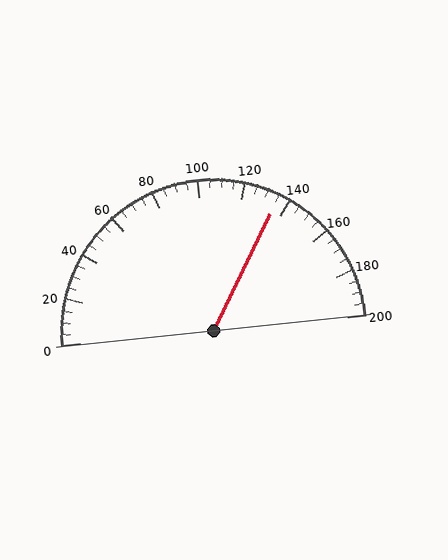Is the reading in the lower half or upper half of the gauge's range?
The reading is in the upper half of the range (0 to 200).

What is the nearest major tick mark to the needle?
The nearest major tick mark is 140.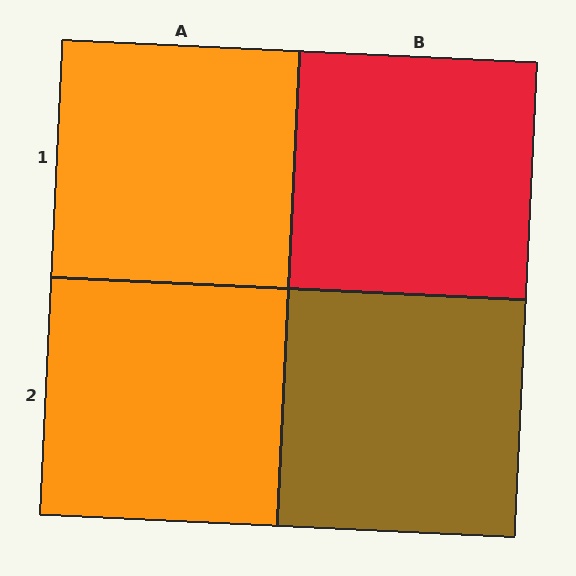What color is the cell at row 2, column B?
Brown.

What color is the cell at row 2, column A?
Orange.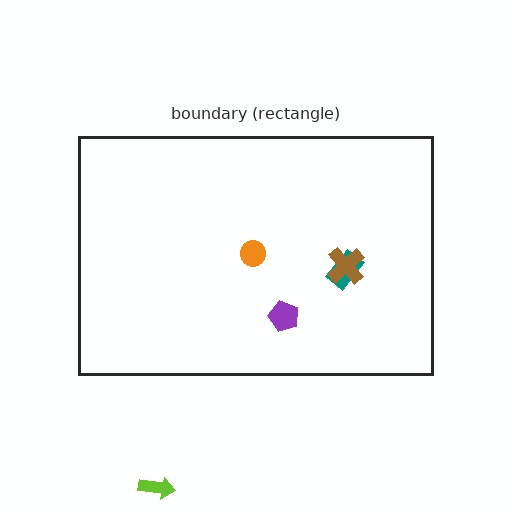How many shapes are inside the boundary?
4 inside, 1 outside.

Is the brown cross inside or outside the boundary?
Inside.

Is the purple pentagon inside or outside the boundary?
Inside.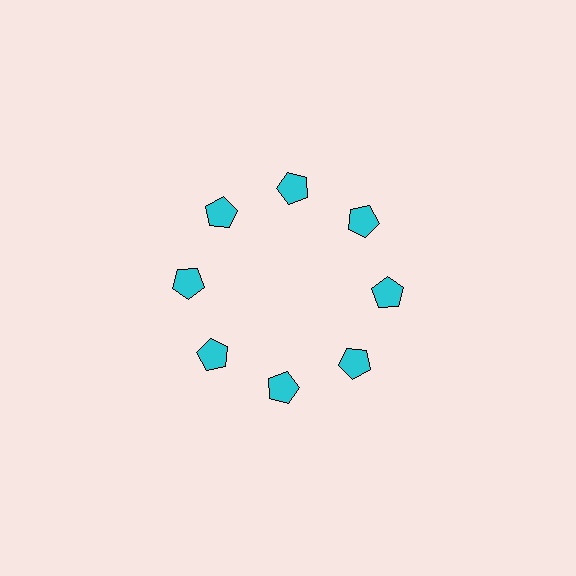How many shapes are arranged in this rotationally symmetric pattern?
There are 8 shapes, arranged in 8 groups of 1.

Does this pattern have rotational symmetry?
Yes, this pattern has 8-fold rotational symmetry. It looks the same after rotating 45 degrees around the center.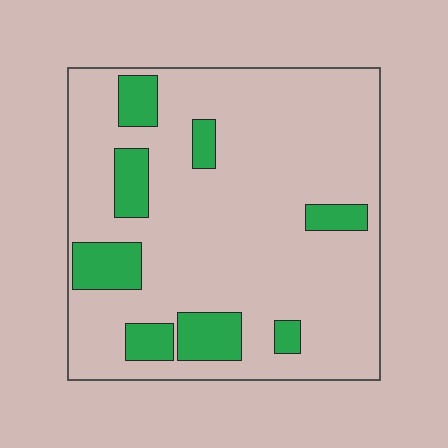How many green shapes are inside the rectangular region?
8.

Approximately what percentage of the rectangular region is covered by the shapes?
Approximately 15%.